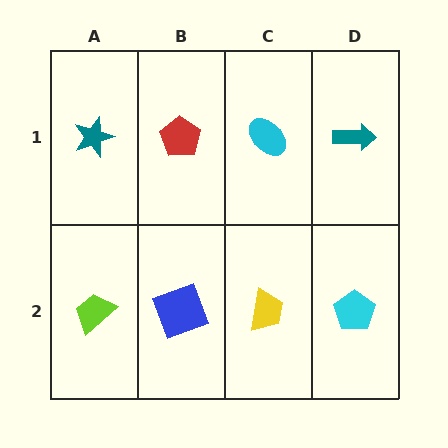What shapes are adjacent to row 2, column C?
A cyan ellipse (row 1, column C), a blue square (row 2, column B), a cyan pentagon (row 2, column D).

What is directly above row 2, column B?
A red pentagon.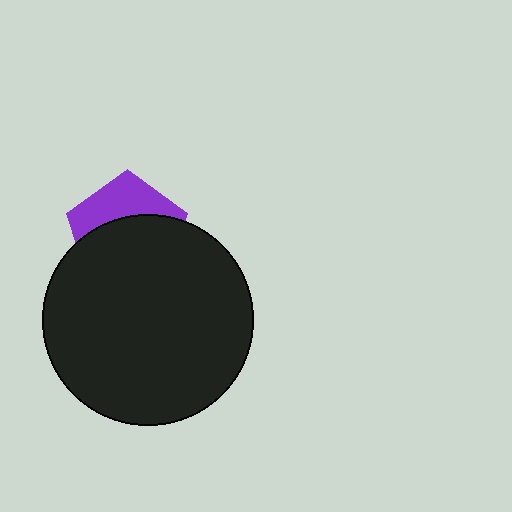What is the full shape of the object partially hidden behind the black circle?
The partially hidden object is a purple pentagon.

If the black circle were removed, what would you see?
You would see the complete purple pentagon.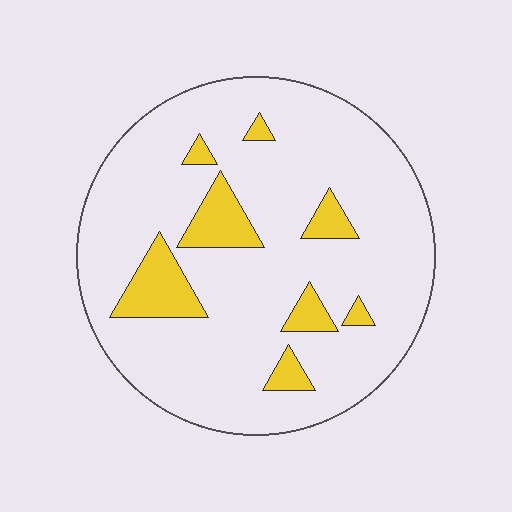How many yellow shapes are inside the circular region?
8.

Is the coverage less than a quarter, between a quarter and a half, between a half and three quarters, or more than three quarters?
Less than a quarter.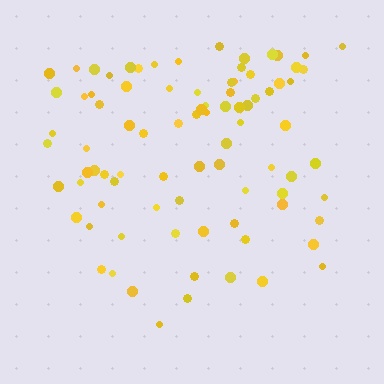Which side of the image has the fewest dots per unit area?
The bottom.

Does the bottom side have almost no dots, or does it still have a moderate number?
Still a moderate number, just noticeably fewer than the top.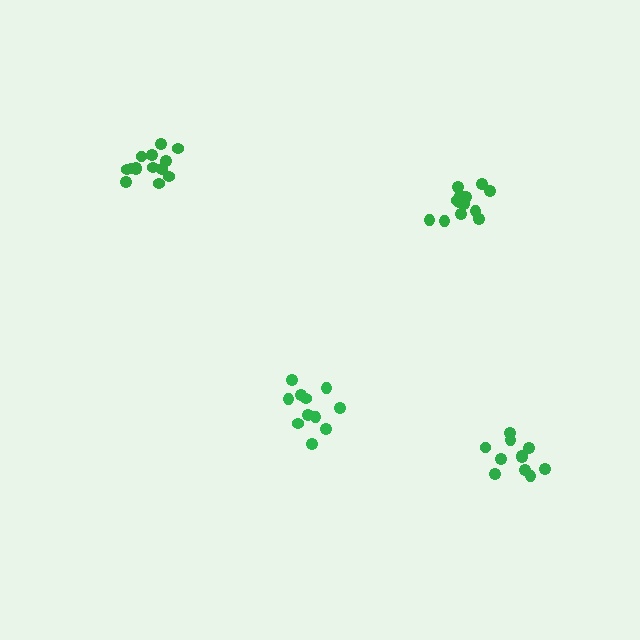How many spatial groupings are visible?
There are 4 spatial groupings.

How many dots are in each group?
Group 1: 11 dots, Group 2: 13 dots, Group 3: 14 dots, Group 4: 11 dots (49 total).